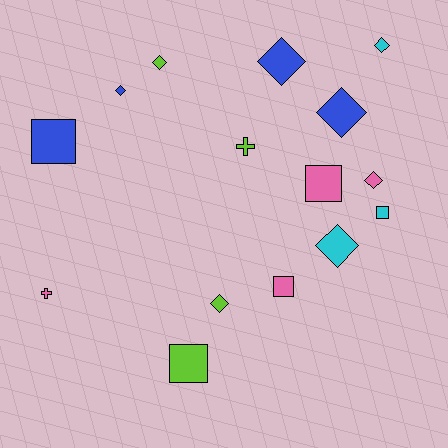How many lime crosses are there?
There is 1 lime cross.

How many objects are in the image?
There are 15 objects.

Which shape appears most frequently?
Diamond, with 8 objects.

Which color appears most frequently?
Pink, with 4 objects.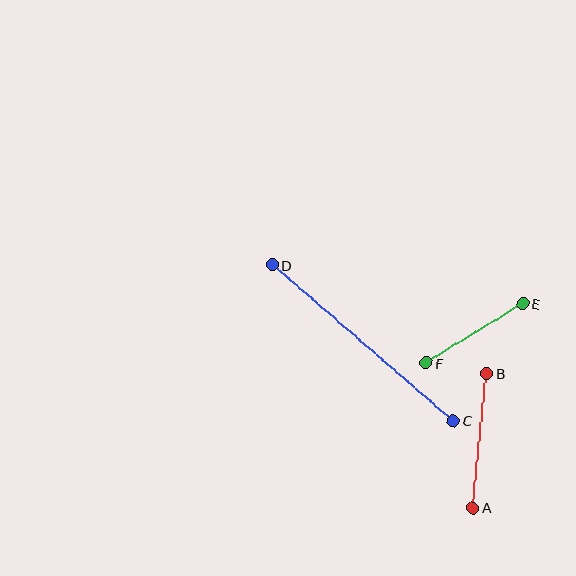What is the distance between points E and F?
The distance is approximately 113 pixels.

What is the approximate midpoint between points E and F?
The midpoint is at approximately (475, 333) pixels.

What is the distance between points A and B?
The distance is approximately 135 pixels.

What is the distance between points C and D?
The distance is approximately 239 pixels.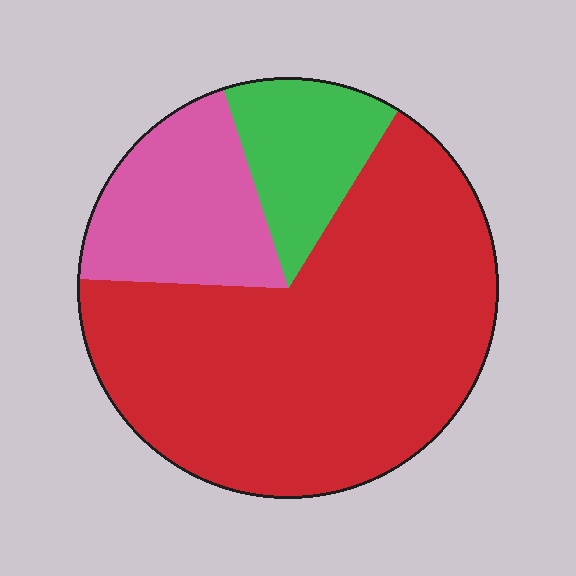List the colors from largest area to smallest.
From largest to smallest: red, pink, green.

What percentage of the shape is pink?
Pink takes up about one fifth (1/5) of the shape.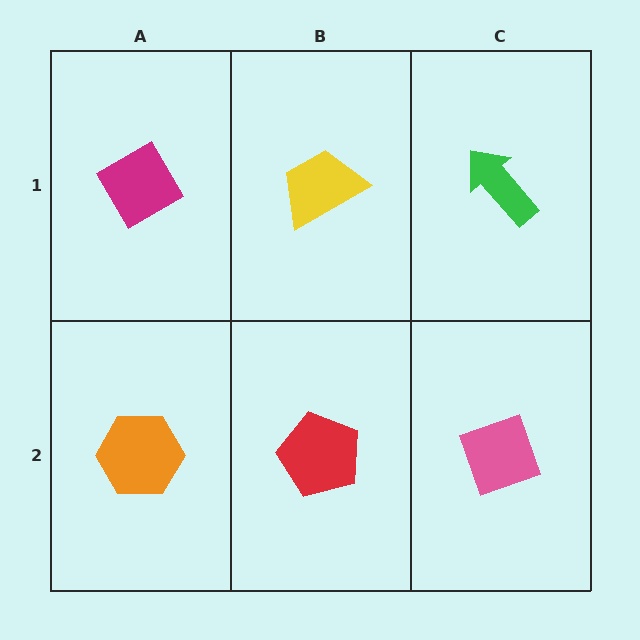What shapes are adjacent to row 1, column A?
An orange hexagon (row 2, column A), a yellow trapezoid (row 1, column B).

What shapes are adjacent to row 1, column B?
A red pentagon (row 2, column B), a magenta diamond (row 1, column A), a green arrow (row 1, column C).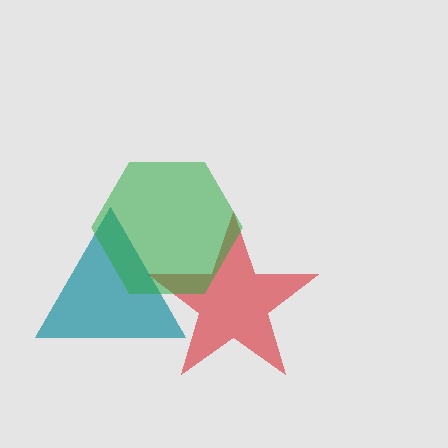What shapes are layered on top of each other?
The layered shapes are: a red star, a teal triangle, a green hexagon.